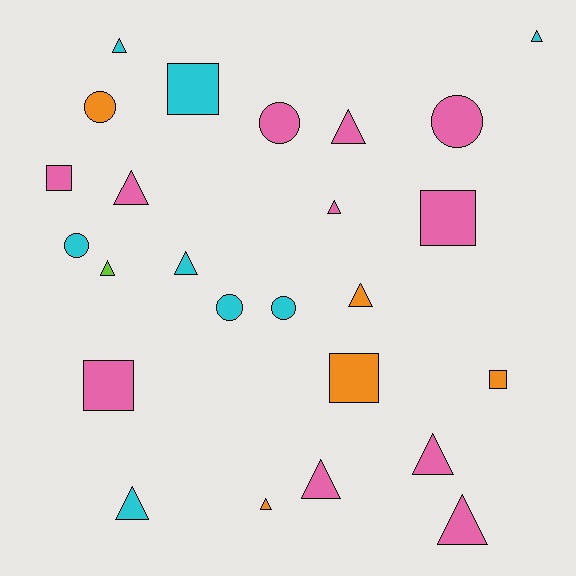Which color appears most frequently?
Pink, with 11 objects.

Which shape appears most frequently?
Triangle, with 13 objects.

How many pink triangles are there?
There are 6 pink triangles.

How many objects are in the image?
There are 25 objects.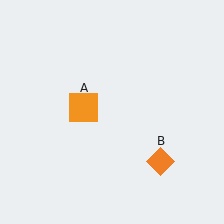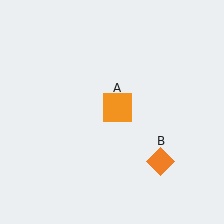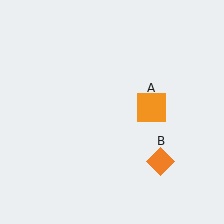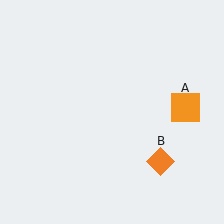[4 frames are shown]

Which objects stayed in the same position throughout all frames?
Orange diamond (object B) remained stationary.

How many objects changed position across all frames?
1 object changed position: orange square (object A).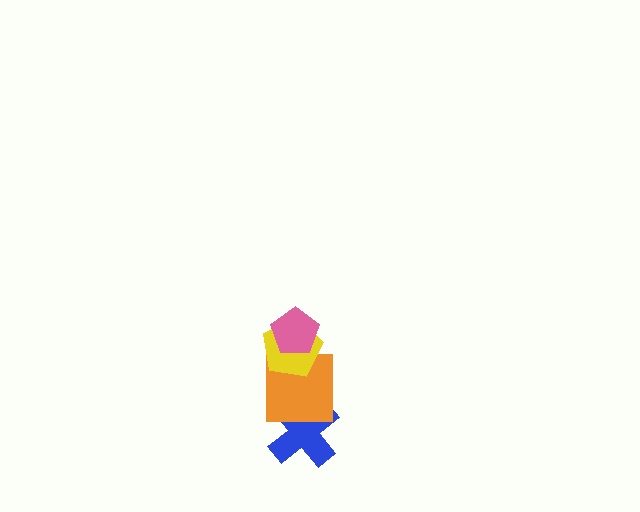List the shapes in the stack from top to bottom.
From top to bottom: the pink pentagon, the yellow pentagon, the orange square, the blue cross.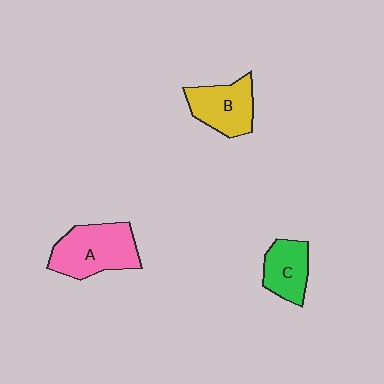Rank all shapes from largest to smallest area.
From largest to smallest: A (pink), B (yellow), C (green).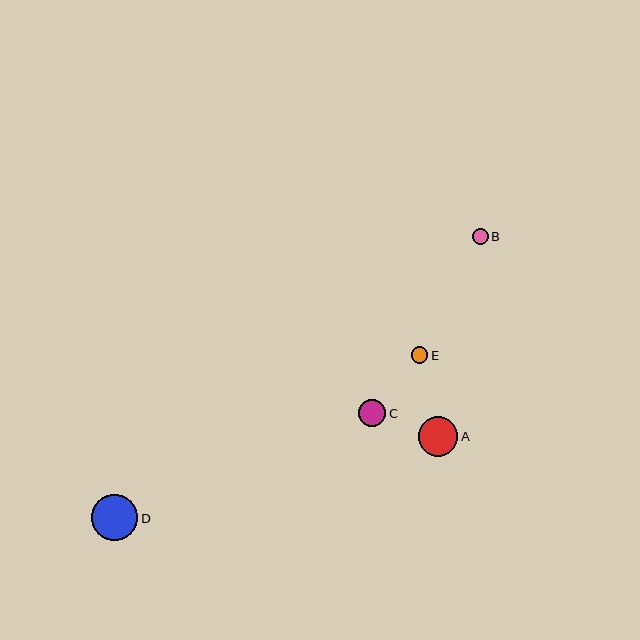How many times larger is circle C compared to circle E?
Circle C is approximately 1.6 times the size of circle E.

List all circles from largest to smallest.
From largest to smallest: D, A, C, E, B.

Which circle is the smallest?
Circle B is the smallest with a size of approximately 16 pixels.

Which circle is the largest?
Circle D is the largest with a size of approximately 46 pixels.